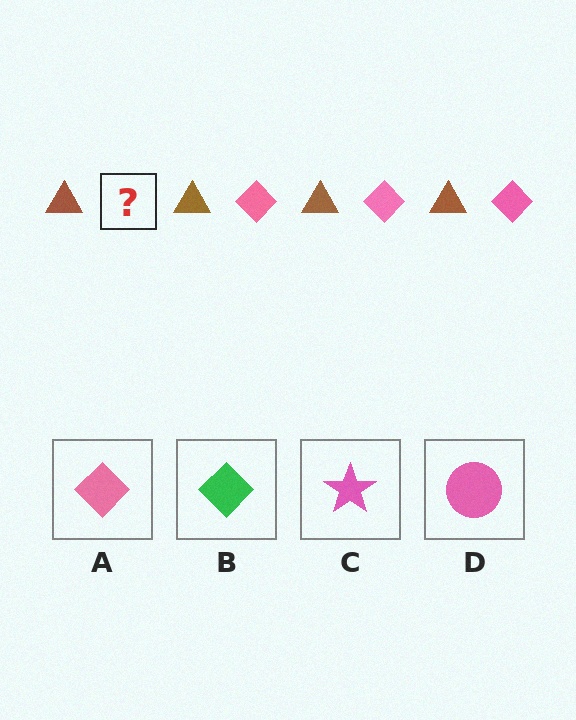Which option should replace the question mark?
Option A.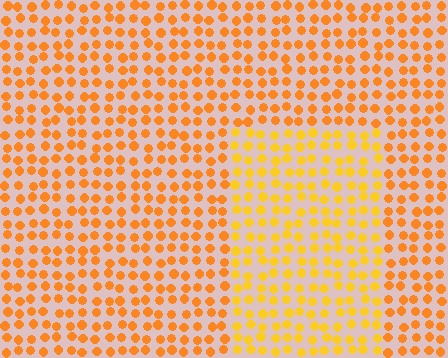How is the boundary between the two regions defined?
The boundary is defined purely by a slight shift in hue (about 19 degrees). Spacing, size, and orientation are identical on both sides.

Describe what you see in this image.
The image is filled with small orange elements in a uniform arrangement. A rectangle-shaped region is visible where the elements are tinted to a slightly different hue, forming a subtle color boundary.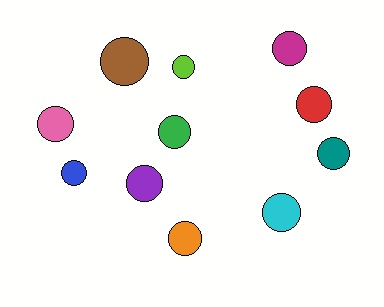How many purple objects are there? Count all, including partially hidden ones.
There is 1 purple object.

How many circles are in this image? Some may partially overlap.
There are 11 circles.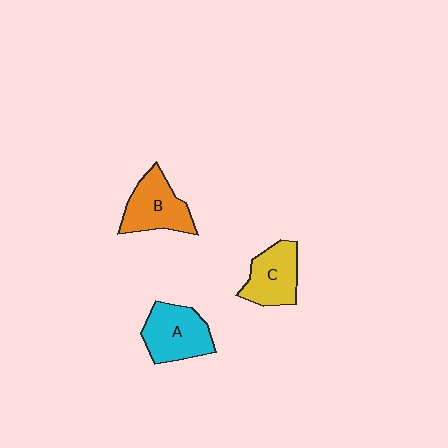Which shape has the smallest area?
Shape C (yellow).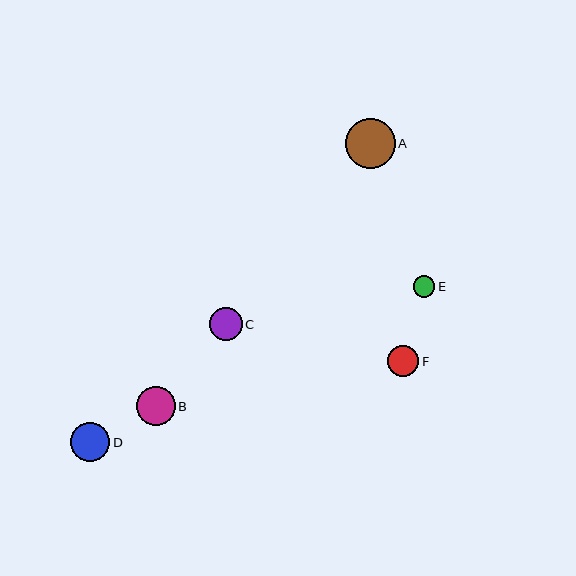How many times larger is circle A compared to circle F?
Circle A is approximately 1.6 times the size of circle F.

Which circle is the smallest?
Circle E is the smallest with a size of approximately 22 pixels.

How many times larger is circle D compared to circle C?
Circle D is approximately 1.2 times the size of circle C.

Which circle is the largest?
Circle A is the largest with a size of approximately 50 pixels.